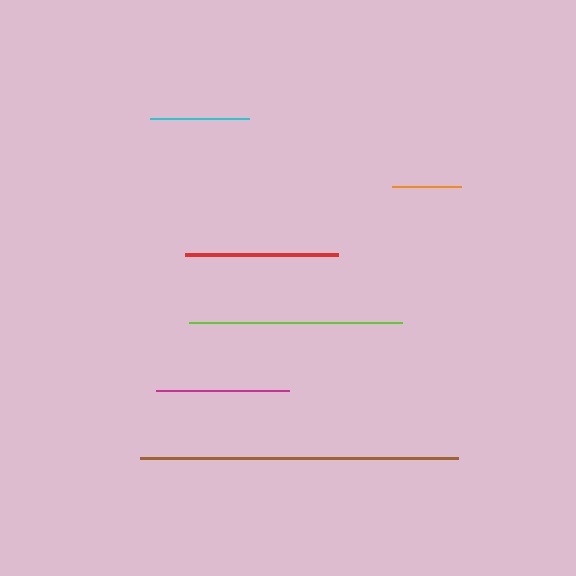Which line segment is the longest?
The brown line is the longest at approximately 318 pixels.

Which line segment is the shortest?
The orange line is the shortest at approximately 69 pixels.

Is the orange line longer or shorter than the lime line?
The lime line is longer than the orange line.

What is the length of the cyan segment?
The cyan segment is approximately 99 pixels long.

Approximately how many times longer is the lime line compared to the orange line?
The lime line is approximately 3.1 times the length of the orange line.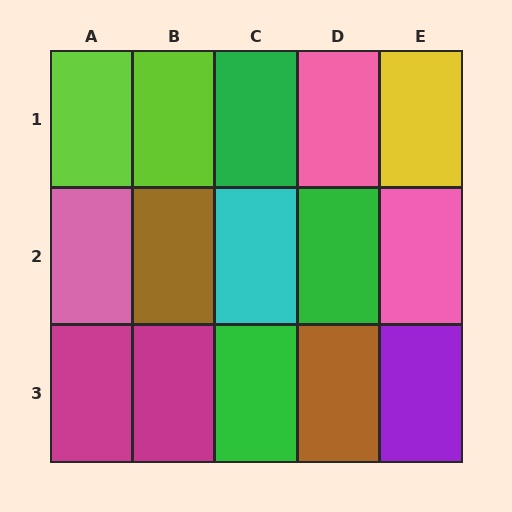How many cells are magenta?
2 cells are magenta.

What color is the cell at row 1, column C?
Green.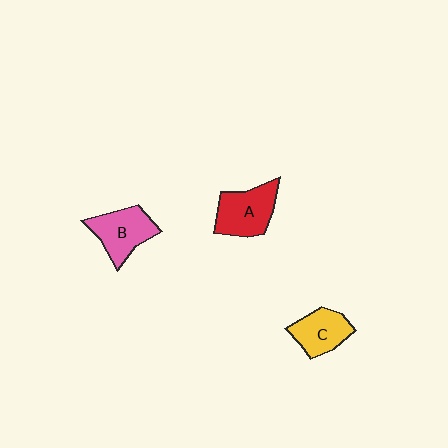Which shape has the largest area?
Shape A (red).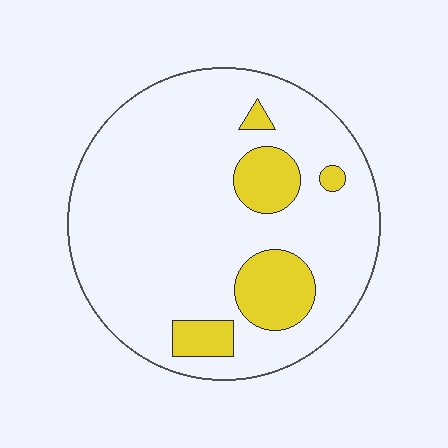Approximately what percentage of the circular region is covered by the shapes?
Approximately 15%.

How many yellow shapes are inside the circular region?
5.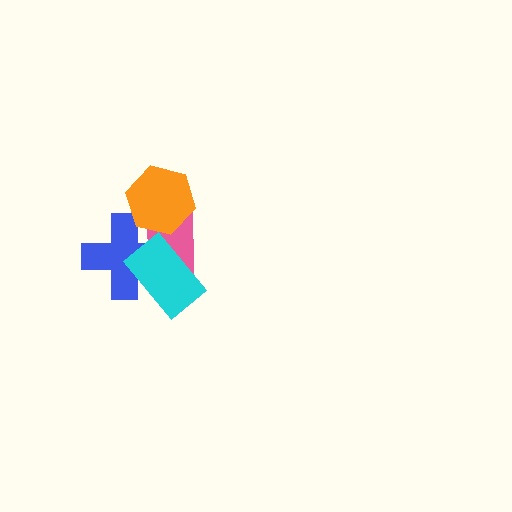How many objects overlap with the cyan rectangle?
2 objects overlap with the cyan rectangle.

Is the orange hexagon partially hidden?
No, no other shape covers it.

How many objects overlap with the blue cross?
3 objects overlap with the blue cross.